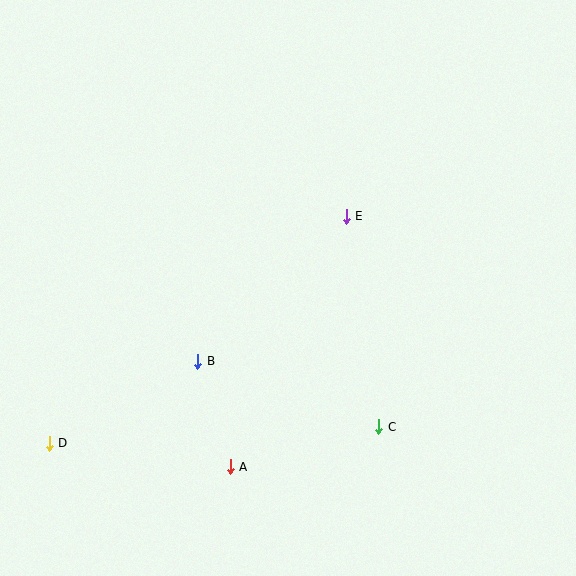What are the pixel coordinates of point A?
Point A is at (230, 467).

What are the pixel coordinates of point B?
Point B is at (198, 361).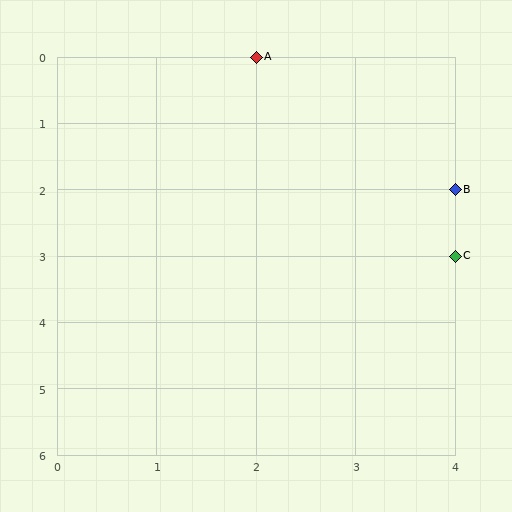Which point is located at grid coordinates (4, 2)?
Point B is at (4, 2).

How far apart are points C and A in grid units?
Points C and A are 2 columns and 3 rows apart (about 3.6 grid units diagonally).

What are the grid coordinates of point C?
Point C is at grid coordinates (4, 3).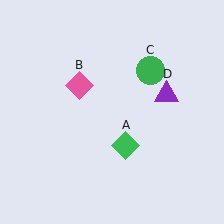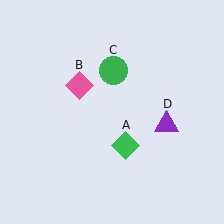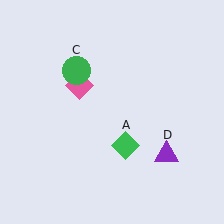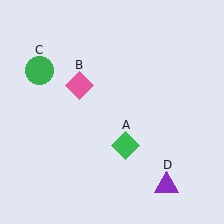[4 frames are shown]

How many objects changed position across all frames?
2 objects changed position: green circle (object C), purple triangle (object D).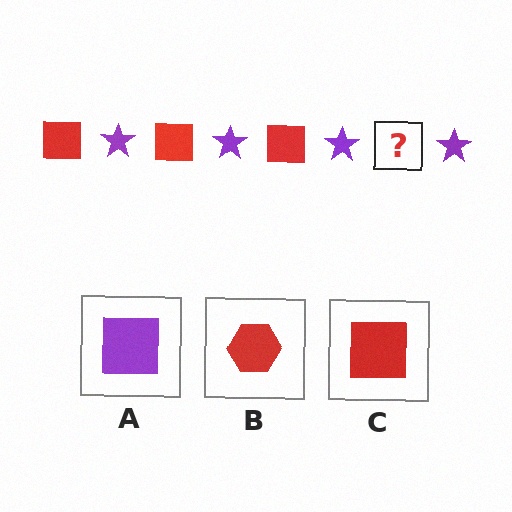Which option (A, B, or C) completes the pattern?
C.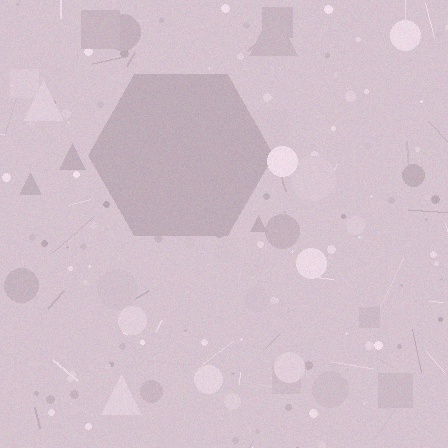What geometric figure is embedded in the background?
A hexagon is embedded in the background.